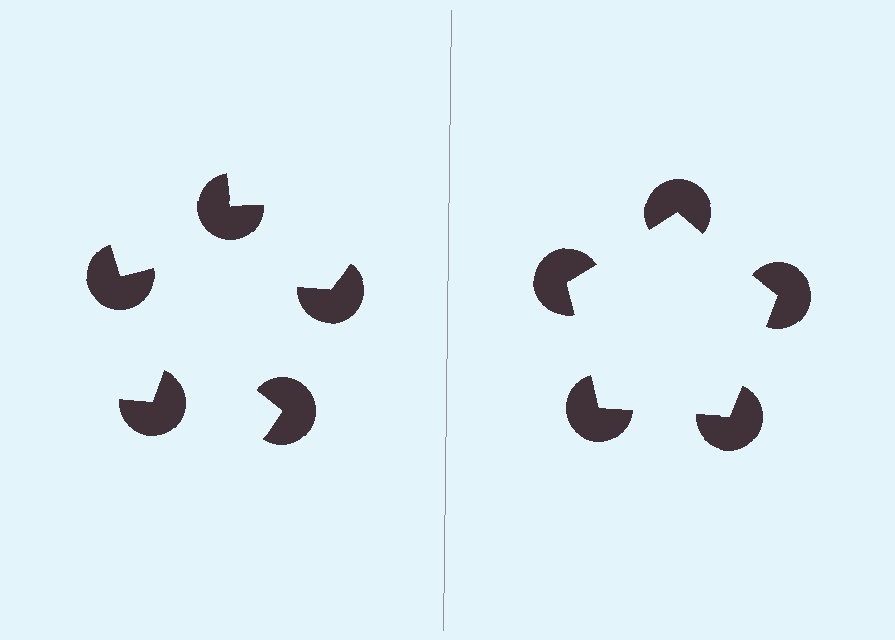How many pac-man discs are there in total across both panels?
10 — 5 on each side.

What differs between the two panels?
The pac-man discs are positioned identically on both sides; only the wedge orientations differ. On the right they align to a pentagon; on the left they are misaligned.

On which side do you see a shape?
An illusory pentagon appears on the right side. On the left side the wedge cuts are rotated, so no coherent shape forms.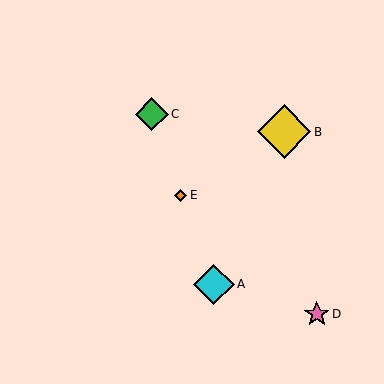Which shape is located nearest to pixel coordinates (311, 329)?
The pink star (labeled D) at (317, 314) is nearest to that location.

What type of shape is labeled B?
Shape B is a yellow diamond.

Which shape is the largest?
The yellow diamond (labeled B) is the largest.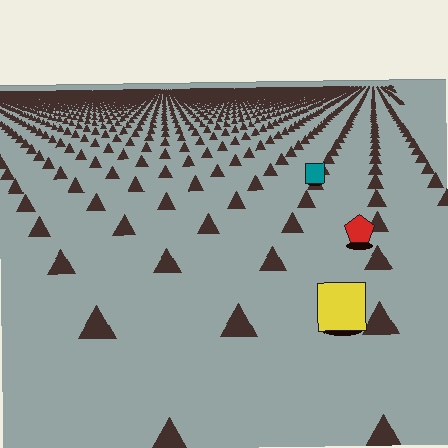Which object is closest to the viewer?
The yellow square is closest. The texture marks near it are larger and more spread out.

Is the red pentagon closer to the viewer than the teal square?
Yes. The red pentagon is closer — you can tell from the texture gradient: the ground texture is coarser near it.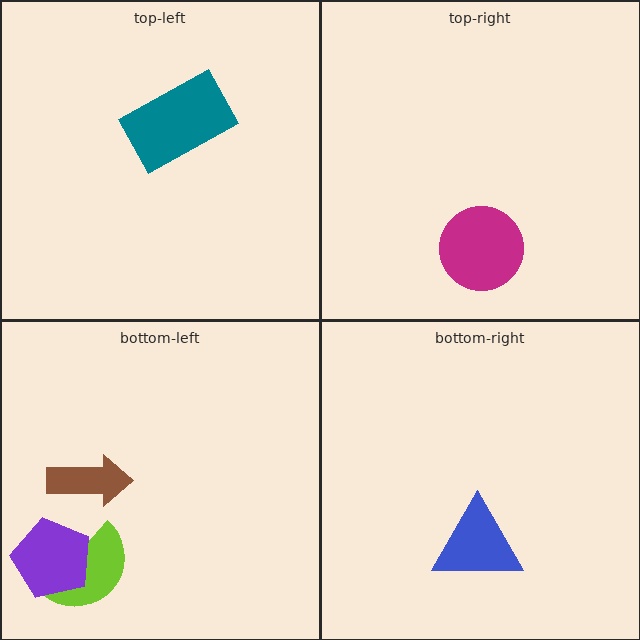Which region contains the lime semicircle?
The bottom-left region.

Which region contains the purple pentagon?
The bottom-left region.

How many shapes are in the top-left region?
1.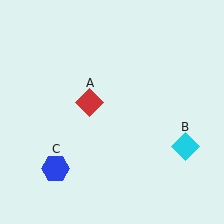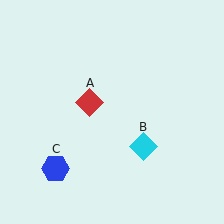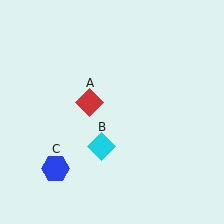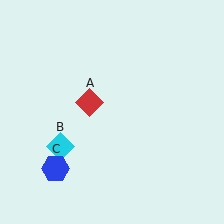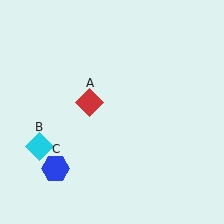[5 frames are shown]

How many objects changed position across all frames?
1 object changed position: cyan diamond (object B).